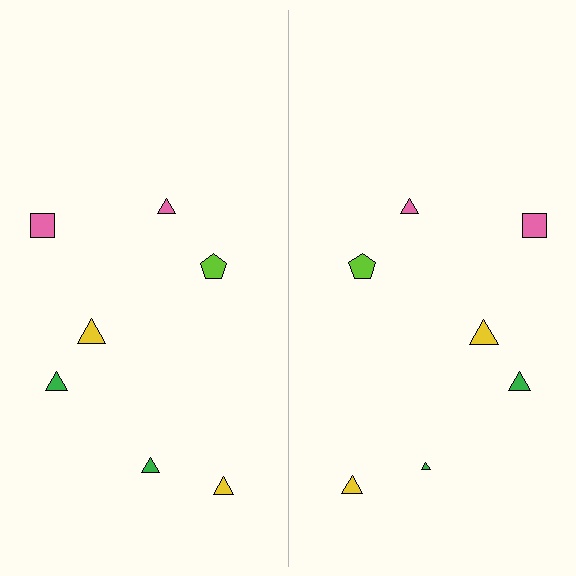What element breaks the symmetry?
The green triangle on the right side has a different size than its mirror counterpart.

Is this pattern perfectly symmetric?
No, the pattern is not perfectly symmetric. The green triangle on the right side has a different size than its mirror counterpart.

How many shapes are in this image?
There are 14 shapes in this image.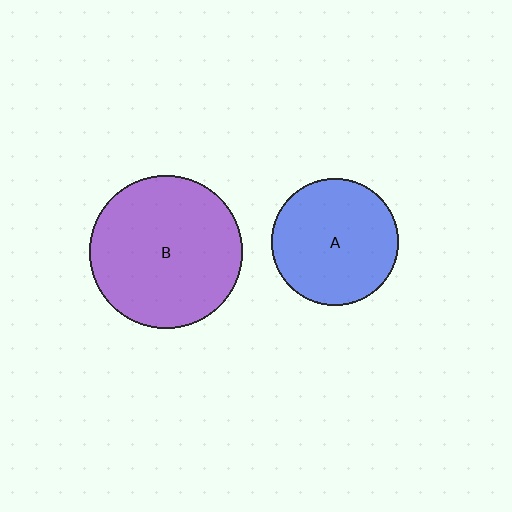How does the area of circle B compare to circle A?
Approximately 1.5 times.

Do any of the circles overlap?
No, none of the circles overlap.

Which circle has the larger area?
Circle B (purple).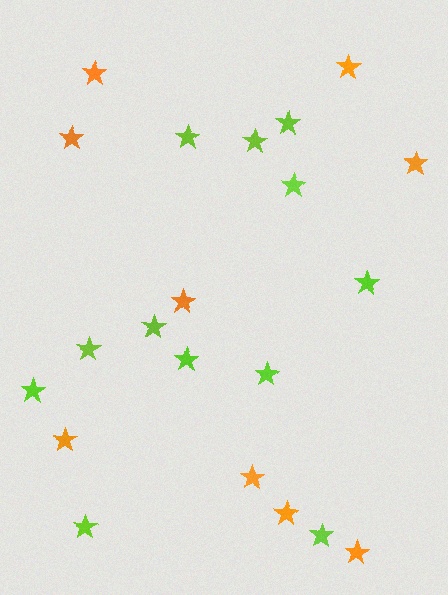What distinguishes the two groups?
There are 2 groups: one group of lime stars (12) and one group of orange stars (9).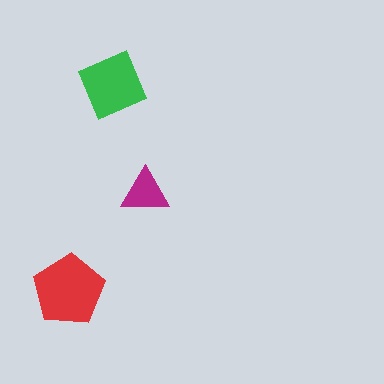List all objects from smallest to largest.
The magenta triangle, the green diamond, the red pentagon.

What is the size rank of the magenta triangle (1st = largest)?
3rd.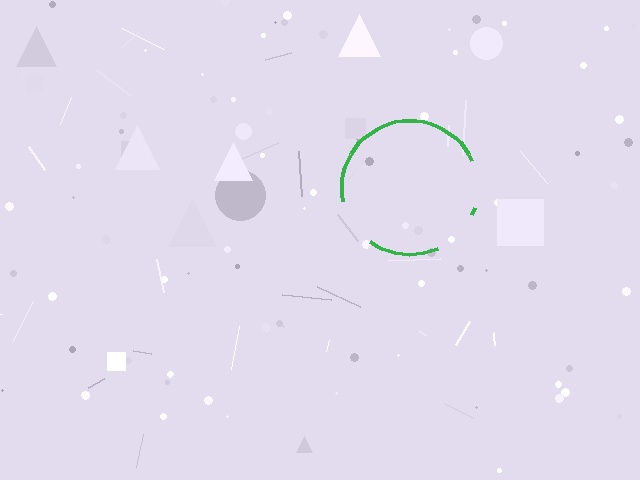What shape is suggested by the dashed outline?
The dashed outline suggests a circle.